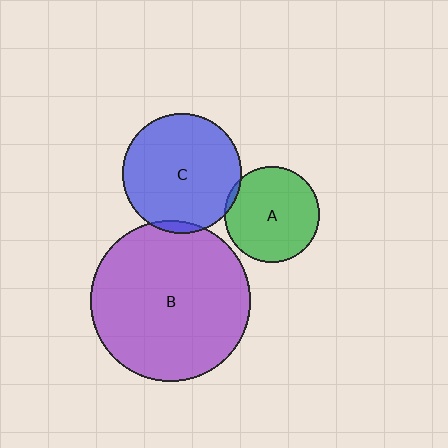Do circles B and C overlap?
Yes.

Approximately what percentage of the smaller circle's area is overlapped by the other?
Approximately 5%.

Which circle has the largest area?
Circle B (purple).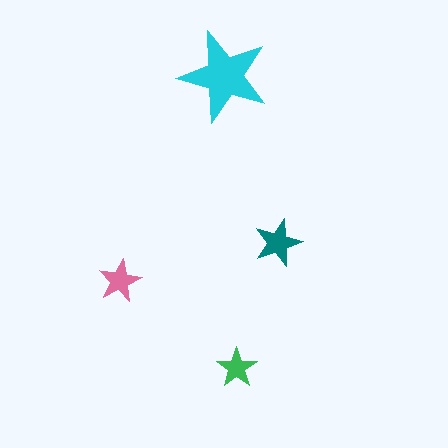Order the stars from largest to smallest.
the cyan one, the teal one, the pink one, the green one.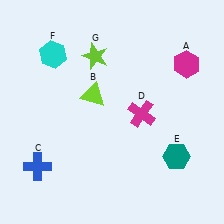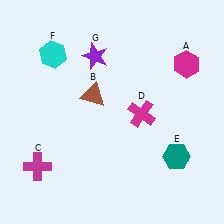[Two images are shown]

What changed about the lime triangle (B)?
In Image 1, B is lime. In Image 2, it changed to brown.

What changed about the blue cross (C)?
In Image 1, C is blue. In Image 2, it changed to magenta.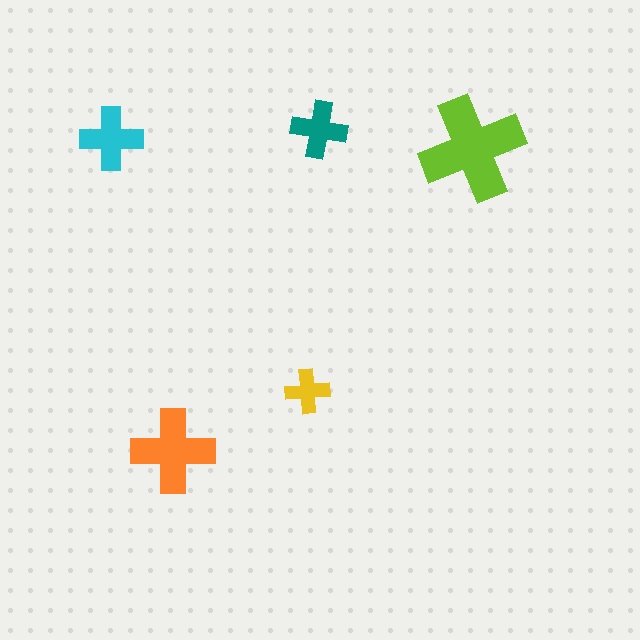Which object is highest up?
The teal cross is topmost.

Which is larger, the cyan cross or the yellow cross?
The cyan one.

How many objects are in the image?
There are 5 objects in the image.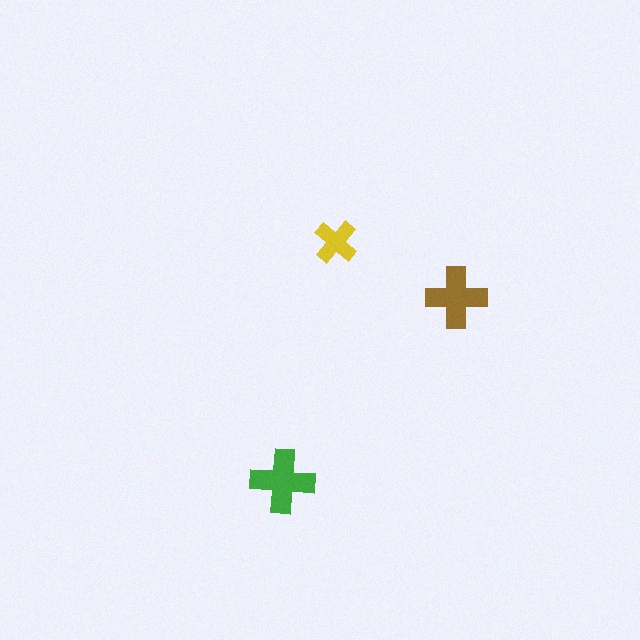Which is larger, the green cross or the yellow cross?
The green one.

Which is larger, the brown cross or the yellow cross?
The brown one.